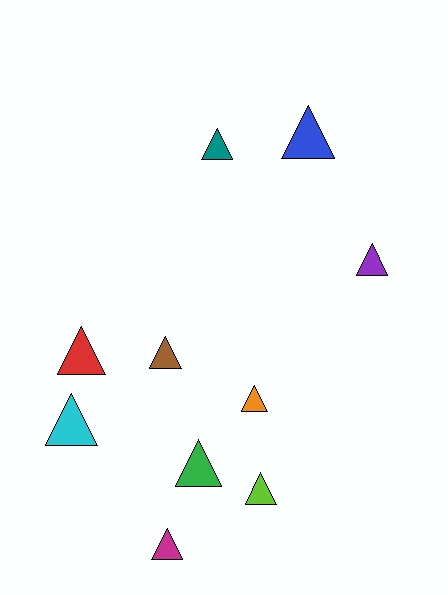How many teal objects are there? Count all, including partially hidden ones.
There is 1 teal object.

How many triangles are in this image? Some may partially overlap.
There are 10 triangles.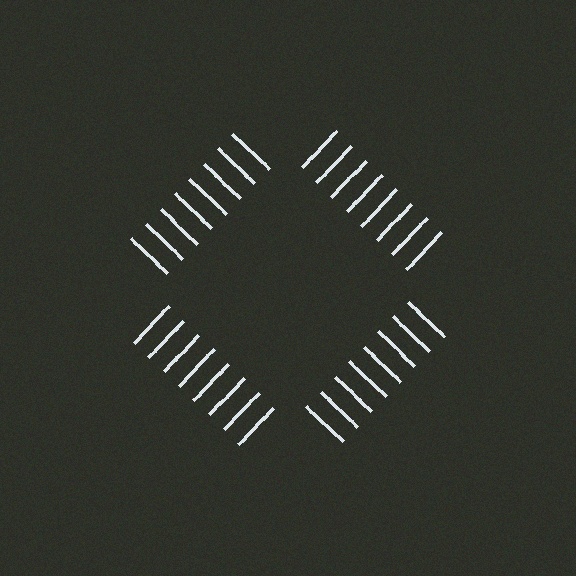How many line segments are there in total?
32 — 8 along each of the 4 edges.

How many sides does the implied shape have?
4 sides — the line-ends trace a square.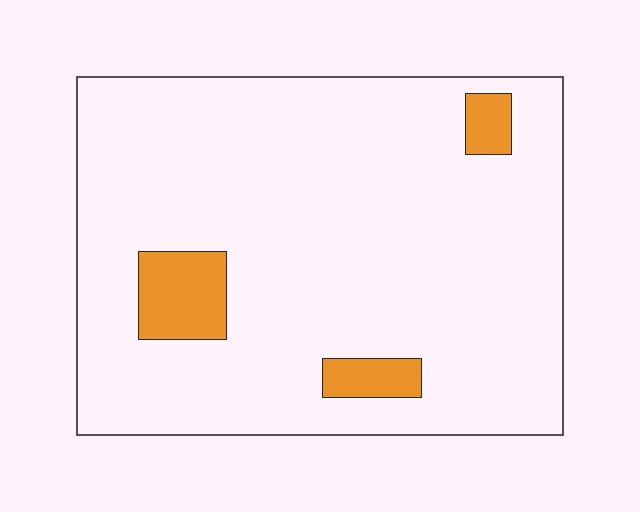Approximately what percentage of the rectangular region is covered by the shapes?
Approximately 10%.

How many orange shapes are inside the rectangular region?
3.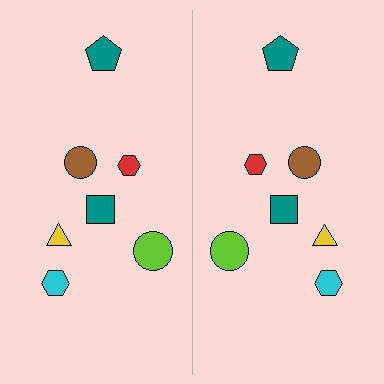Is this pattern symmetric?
Yes, this pattern has bilateral (reflection) symmetry.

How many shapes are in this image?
There are 14 shapes in this image.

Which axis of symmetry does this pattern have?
The pattern has a vertical axis of symmetry running through the center of the image.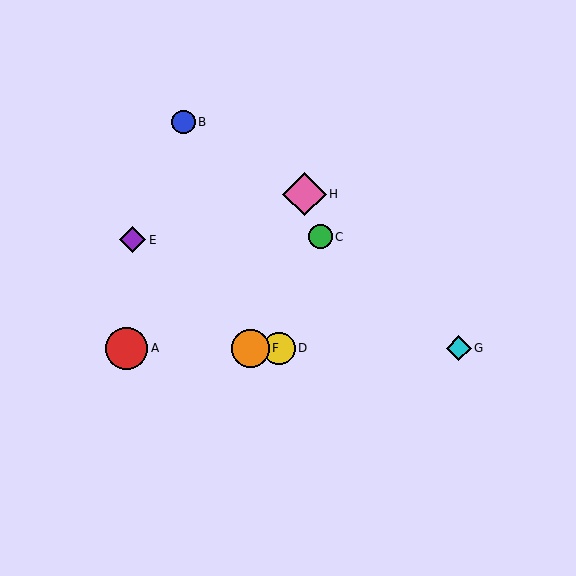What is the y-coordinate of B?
Object B is at y≈122.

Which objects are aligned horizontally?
Objects A, D, F, G are aligned horizontally.